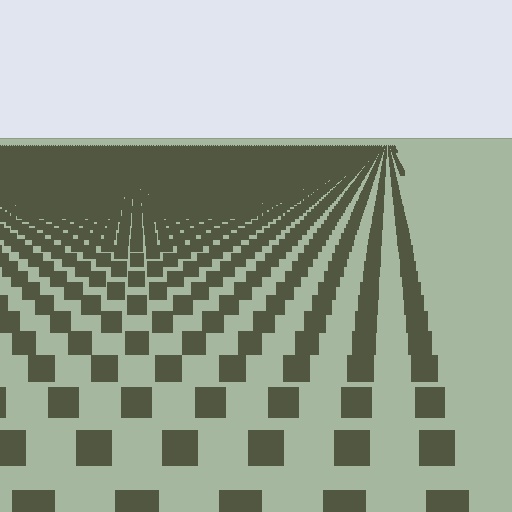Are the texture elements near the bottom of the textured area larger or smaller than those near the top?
Larger. Near the bottom, elements are closer to the viewer and appear at a bigger on-screen size.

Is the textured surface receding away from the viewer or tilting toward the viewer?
The surface is receding away from the viewer. Texture elements get smaller and denser toward the top.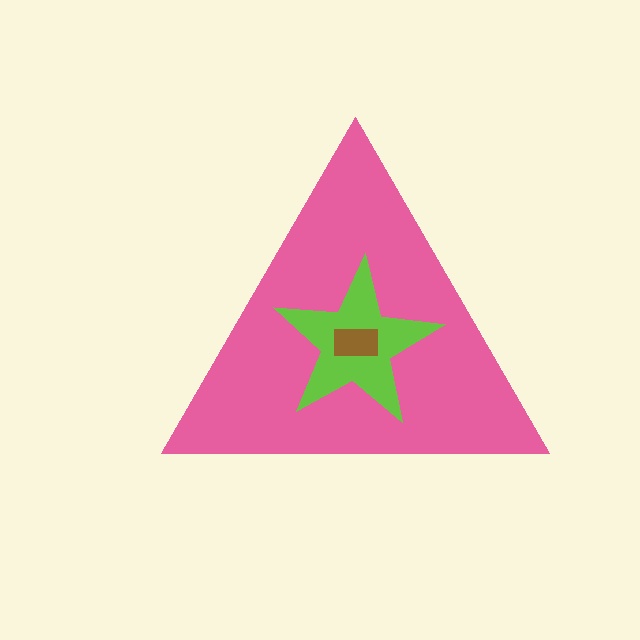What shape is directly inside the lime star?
The brown rectangle.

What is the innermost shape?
The brown rectangle.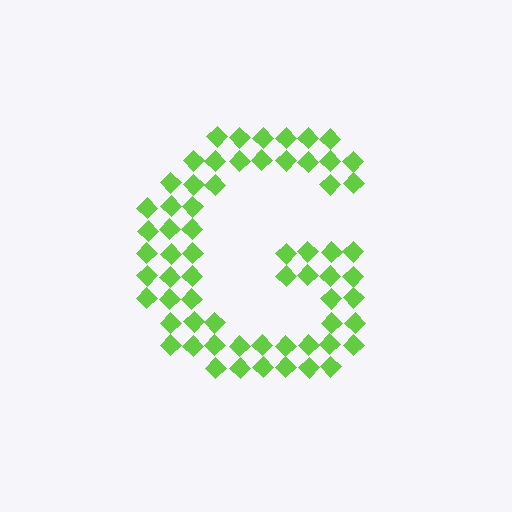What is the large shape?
The large shape is the letter G.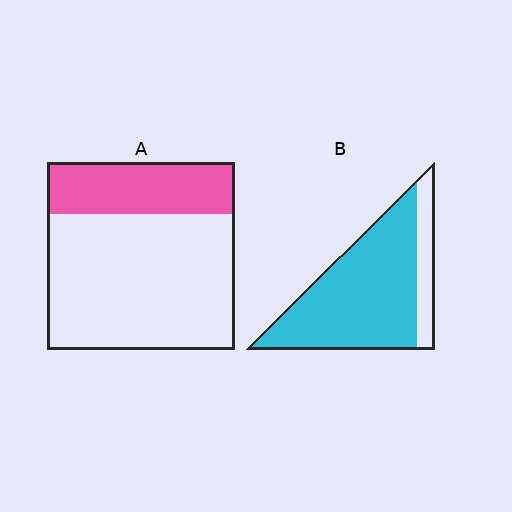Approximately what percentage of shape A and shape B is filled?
A is approximately 30% and B is approximately 80%.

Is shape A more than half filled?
No.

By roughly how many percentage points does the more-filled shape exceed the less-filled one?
By roughly 55 percentage points (B over A).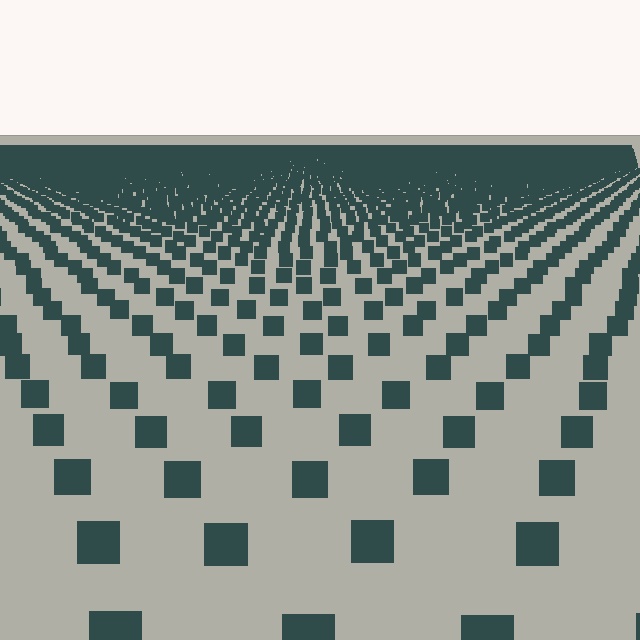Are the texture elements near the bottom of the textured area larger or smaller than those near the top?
Larger. Near the bottom, elements are closer to the viewer and appear at a bigger on-screen size.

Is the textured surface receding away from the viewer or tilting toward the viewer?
The surface is receding away from the viewer. Texture elements get smaller and denser toward the top.